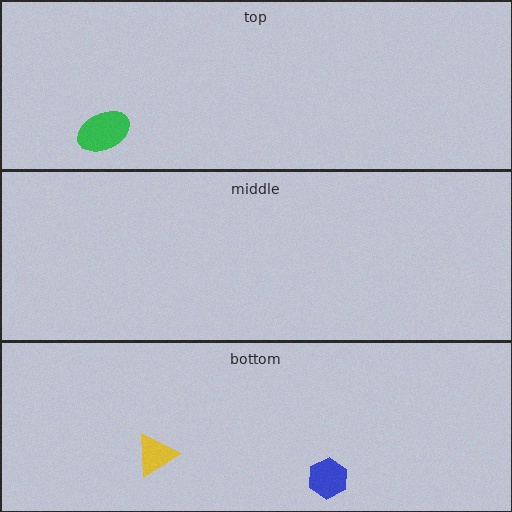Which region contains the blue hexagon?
The bottom region.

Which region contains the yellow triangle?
The bottom region.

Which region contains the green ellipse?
The top region.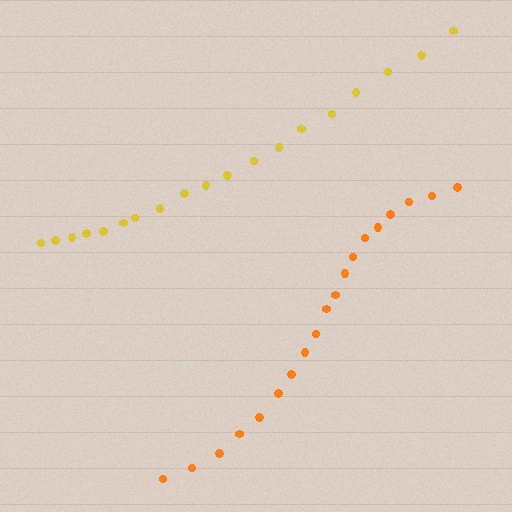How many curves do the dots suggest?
There are 2 distinct paths.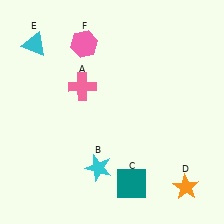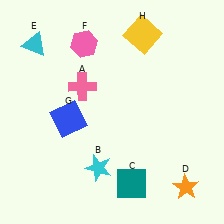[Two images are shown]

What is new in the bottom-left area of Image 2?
A blue square (G) was added in the bottom-left area of Image 2.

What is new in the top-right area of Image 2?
A yellow square (H) was added in the top-right area of Image 2.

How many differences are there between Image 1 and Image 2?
There are 2 differences between the two images.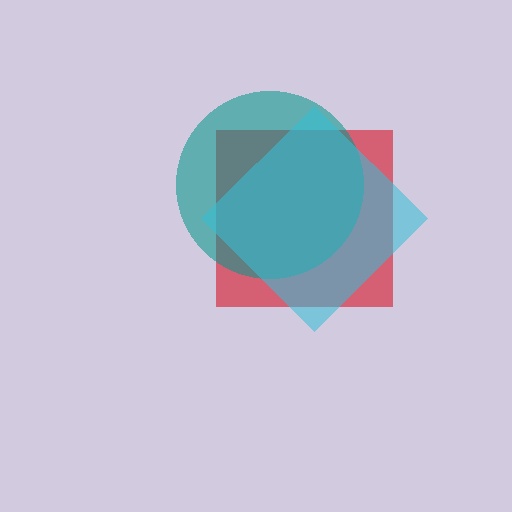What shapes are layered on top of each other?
The layered shapes are: a red square, a teal circle, a cyan diamond.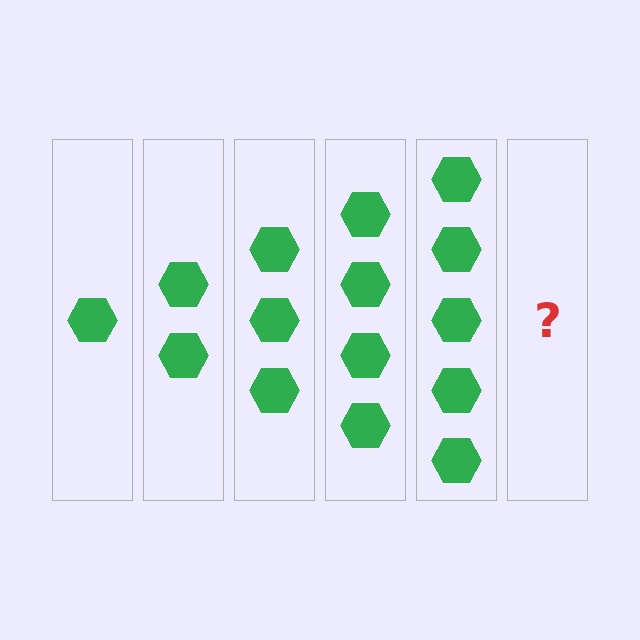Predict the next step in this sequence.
The next step is 6 hexagons.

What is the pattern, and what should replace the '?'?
The pattern is that each step adds one more hexagon. The '?' should be 6 hexagons.